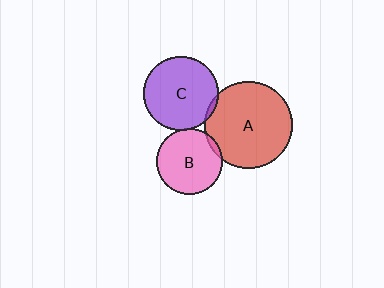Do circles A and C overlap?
Yes.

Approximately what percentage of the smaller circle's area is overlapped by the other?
Approximately 5%.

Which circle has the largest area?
Circle A (red).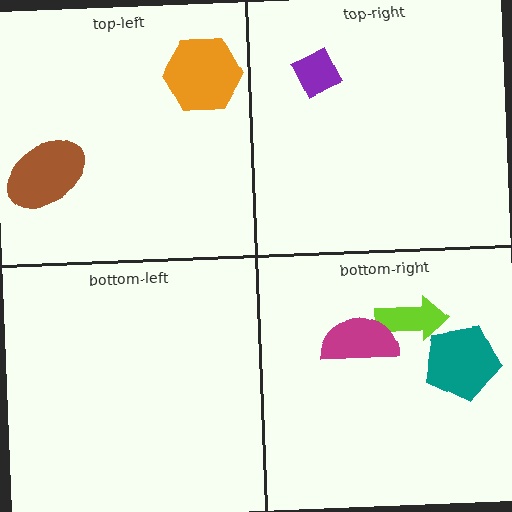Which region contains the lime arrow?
The bottom-right region.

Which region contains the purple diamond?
The top-right region.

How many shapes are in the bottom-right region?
3.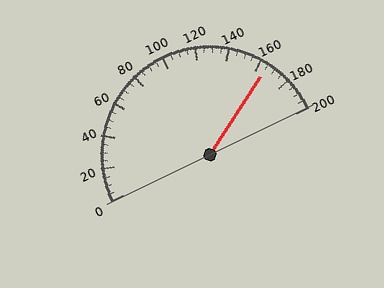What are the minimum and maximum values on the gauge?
The gauge ranges from 0 to 200.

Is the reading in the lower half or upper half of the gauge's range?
The reading is in the upper half of the range (0 to 200).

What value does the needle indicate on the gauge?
The needle indicates approximately 165.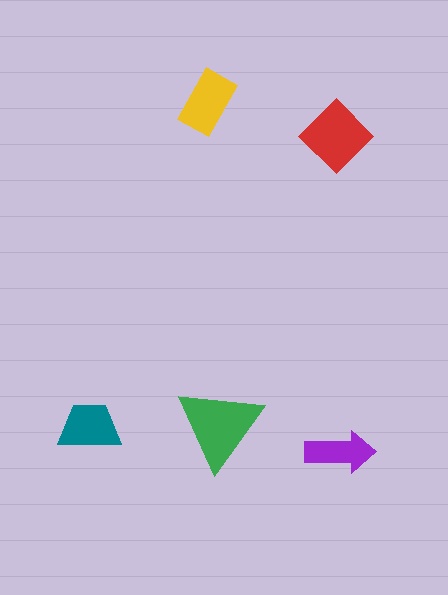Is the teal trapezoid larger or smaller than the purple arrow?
Larger.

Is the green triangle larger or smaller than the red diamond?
Larger.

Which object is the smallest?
The purple arrow.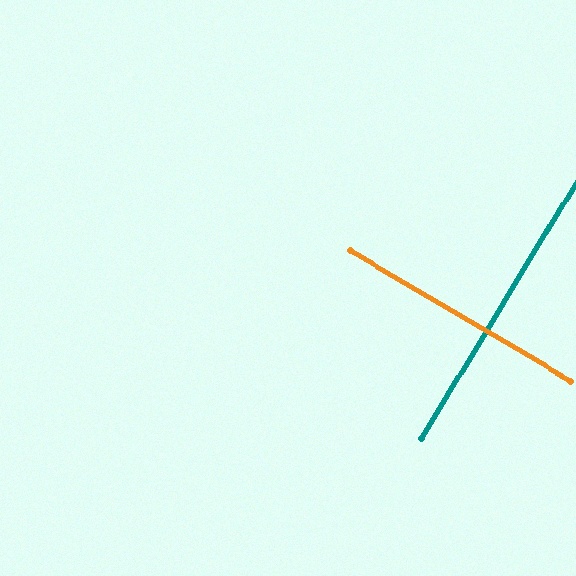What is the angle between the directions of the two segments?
Approximately 89 degrees.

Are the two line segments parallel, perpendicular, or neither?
Perpendicular — they meet at approximately 89°.